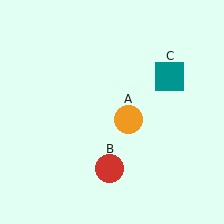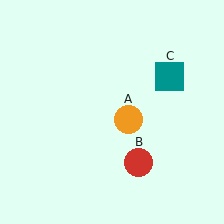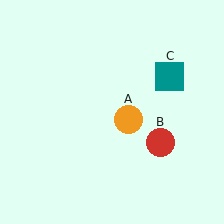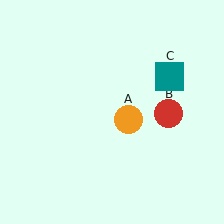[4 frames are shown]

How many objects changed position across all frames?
1 object changed position: red circle (object B).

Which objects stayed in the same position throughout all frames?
Orange circle (object A) and teal square (object C) remained stationary.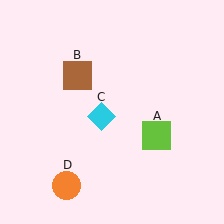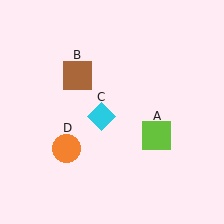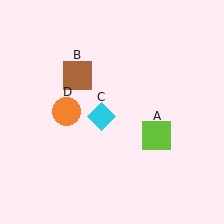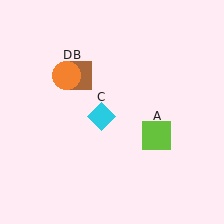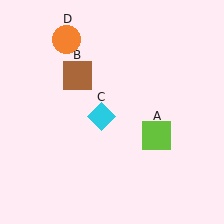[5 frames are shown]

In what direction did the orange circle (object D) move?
The orange circle (object D) moved up.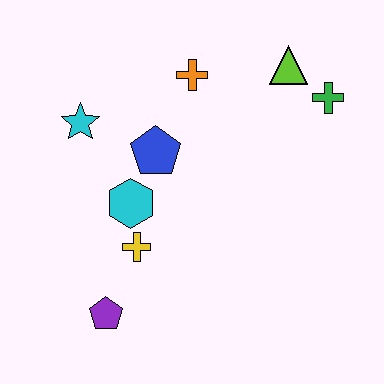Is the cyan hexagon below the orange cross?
Yes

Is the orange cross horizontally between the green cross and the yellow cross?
Yes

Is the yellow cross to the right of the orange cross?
No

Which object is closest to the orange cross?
The blue pentagon is closest to the orange cross.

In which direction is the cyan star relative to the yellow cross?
The cyan star is above the yellow cross.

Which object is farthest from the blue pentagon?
The green cross is farthest from the blue pentagon.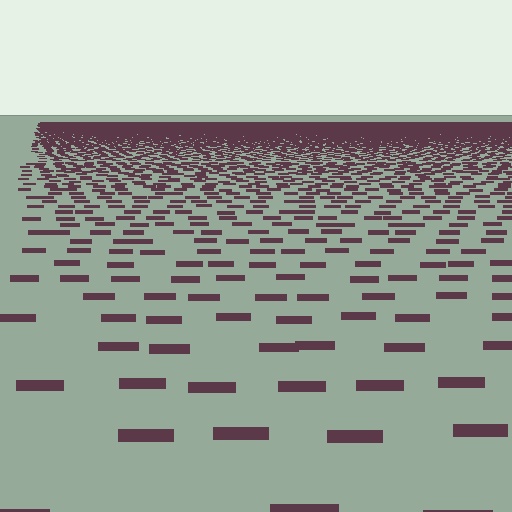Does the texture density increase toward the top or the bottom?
Density increases toward the top.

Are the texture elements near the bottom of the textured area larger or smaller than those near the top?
Larger. Near the bottom, elements are closer to the viewer and appear at a bigger on-screen size.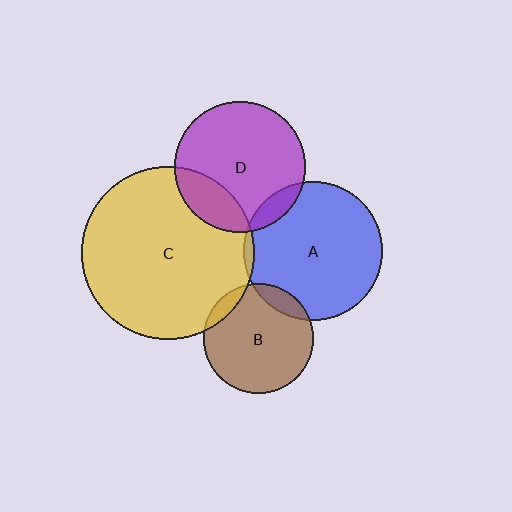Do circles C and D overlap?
Yes.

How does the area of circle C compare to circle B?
Approximately 2.5 times.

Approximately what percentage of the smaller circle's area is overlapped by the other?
Approximately 20%.